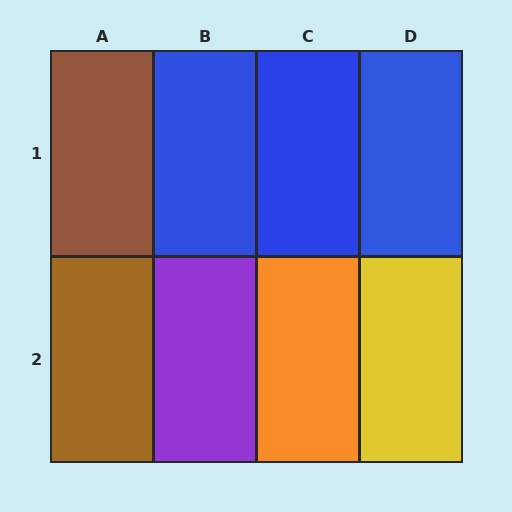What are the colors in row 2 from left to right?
Brown, purple, orange, yellow.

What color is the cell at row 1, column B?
Blue.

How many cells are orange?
1 cell is orange.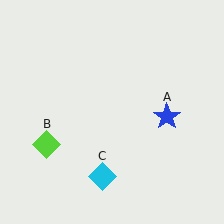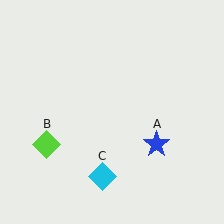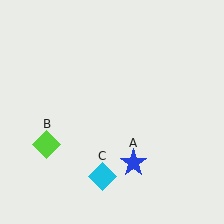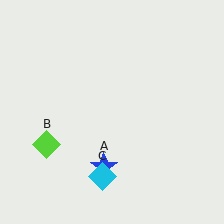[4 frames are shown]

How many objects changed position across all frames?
1 object changed position: blue star (object A).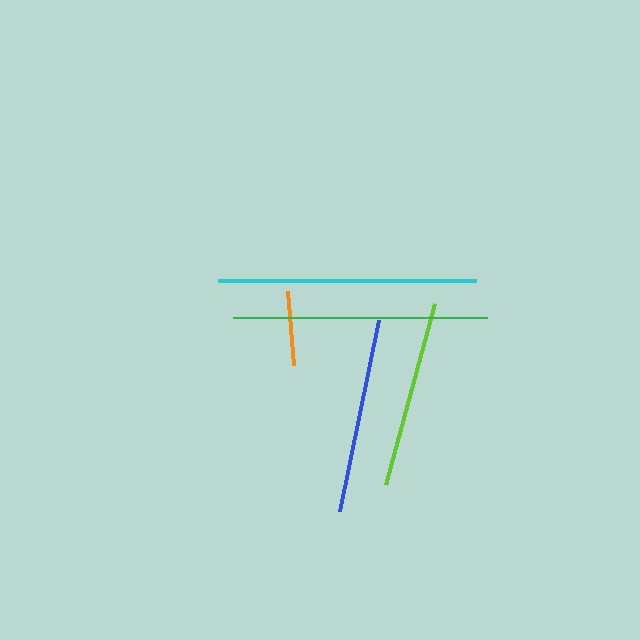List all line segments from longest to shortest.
From longest to shortest: cyan, green, blue, lime, orange.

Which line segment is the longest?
The cyan line is the longest at approximately 258 pixels.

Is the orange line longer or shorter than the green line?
The green line is longer than the orange line.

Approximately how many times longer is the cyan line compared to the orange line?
The cyan line is approximately 3.5 times the length of the orange line.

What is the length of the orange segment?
The orange segment is approximately 74 pixels long.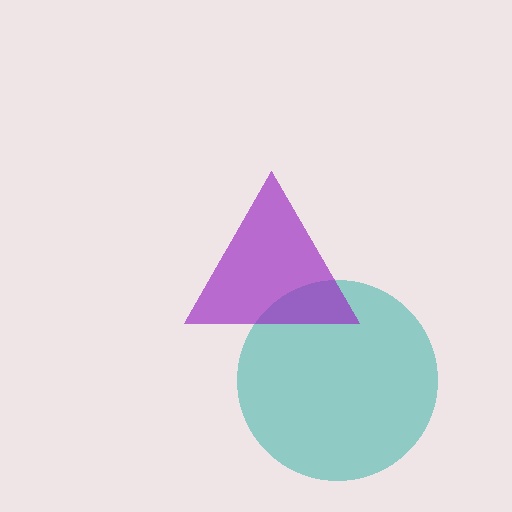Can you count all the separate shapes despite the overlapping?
Yes, there are 2 separate shapes.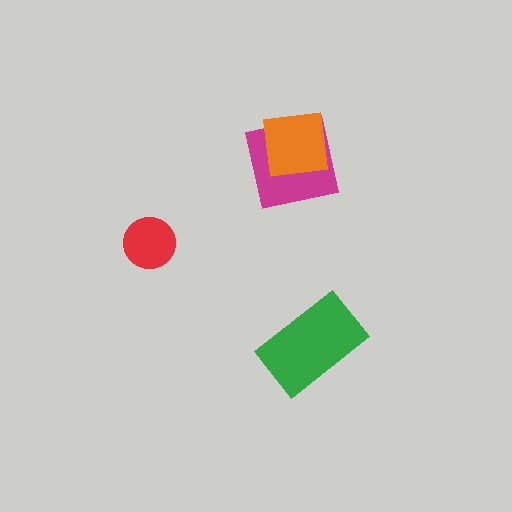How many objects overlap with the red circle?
0 objects overlap with the red circle.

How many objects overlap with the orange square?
1 object overlaps with the orange square.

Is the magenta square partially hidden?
Yes, it is partially covered by another shape.